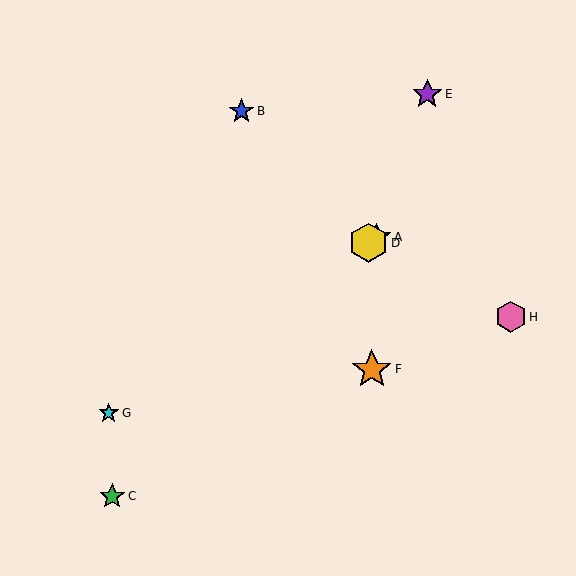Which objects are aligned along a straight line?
Objects A, D, G are aligned along a straight line.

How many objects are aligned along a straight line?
3 objects (A, D, G) are aligned along a straight line.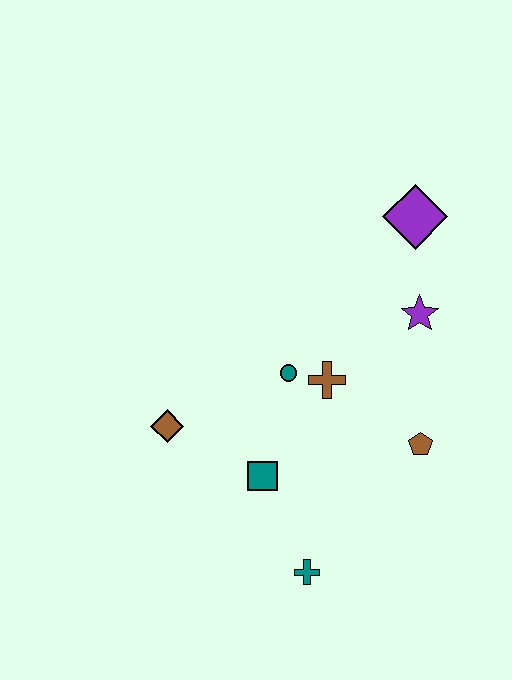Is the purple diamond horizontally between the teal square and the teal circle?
No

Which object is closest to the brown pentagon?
The brown cross is closest to the brown pentagon.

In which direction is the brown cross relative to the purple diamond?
The brown cross is below the purple diamond.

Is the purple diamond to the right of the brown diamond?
Yes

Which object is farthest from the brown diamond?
The purple diamond is farthest from the brown diamond.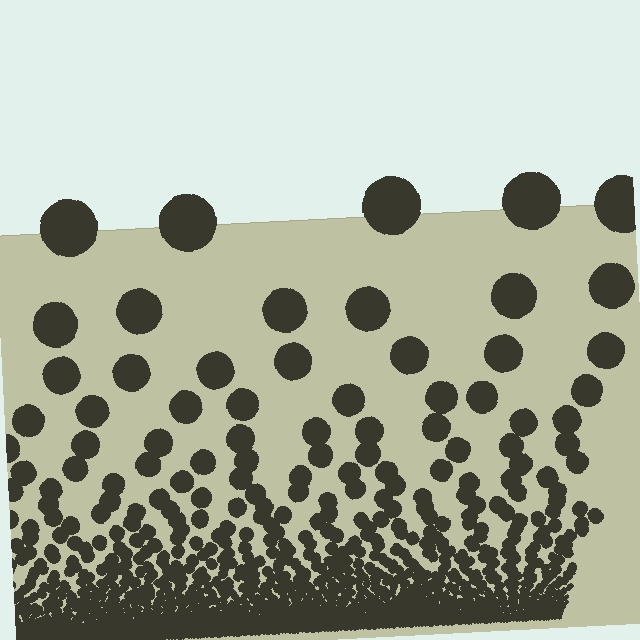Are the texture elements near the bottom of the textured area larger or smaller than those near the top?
Smaller. The gradient is inverted — elements near the bottom are smaller and denser.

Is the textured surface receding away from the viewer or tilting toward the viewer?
The surface appears to tilt toward the viewer. Texture elements get larger and sparser toward the top.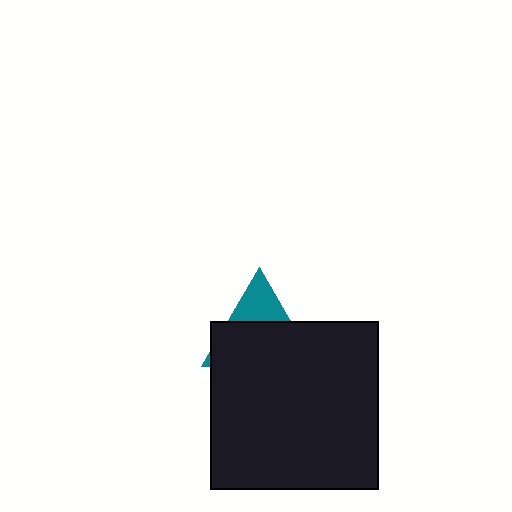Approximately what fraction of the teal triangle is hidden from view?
Roughly 69% of the teal triangle is hidden behind the black square.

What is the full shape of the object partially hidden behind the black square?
The partially hidden object is a teal triangle.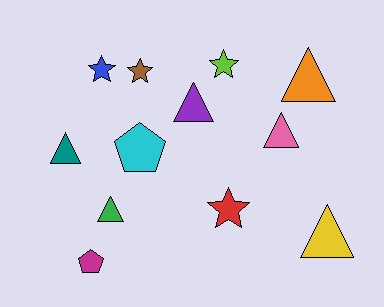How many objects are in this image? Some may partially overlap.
There are 12 objects.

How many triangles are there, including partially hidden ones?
There are 6 triangles.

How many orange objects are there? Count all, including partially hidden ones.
There is 1 orange object.